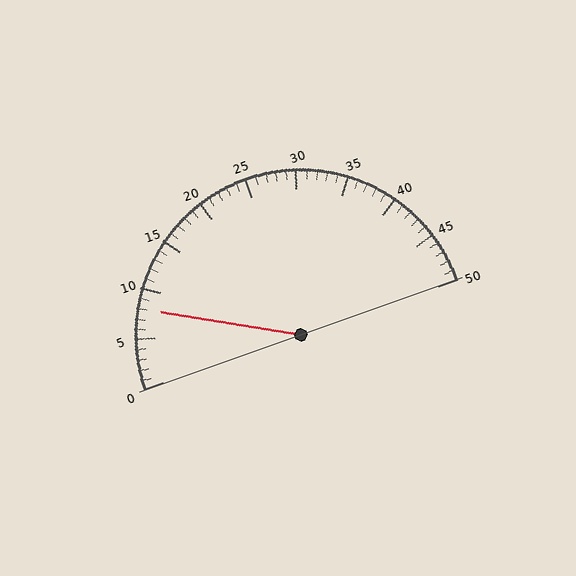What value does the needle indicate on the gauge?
The needle indicates approximately 8.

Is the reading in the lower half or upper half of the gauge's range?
The reading is in the lower half of the range (0 to 50).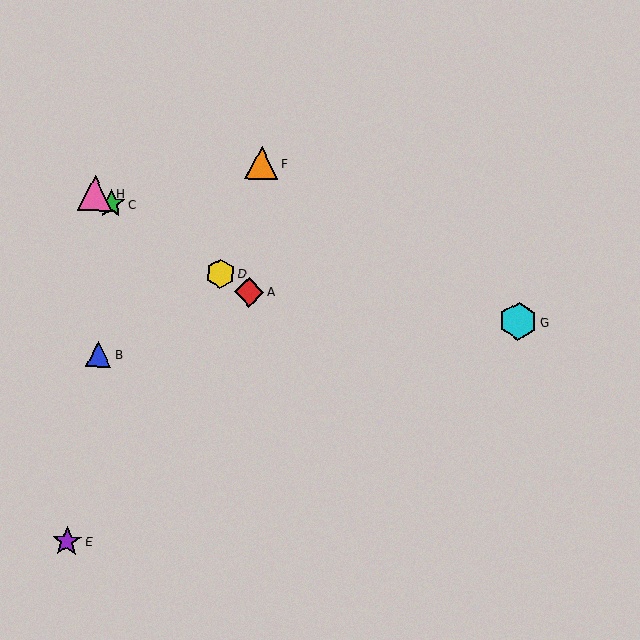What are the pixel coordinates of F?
Object F is at (261, 163).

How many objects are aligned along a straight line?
4 objects (A, C, D, H) are aligned along a straight line.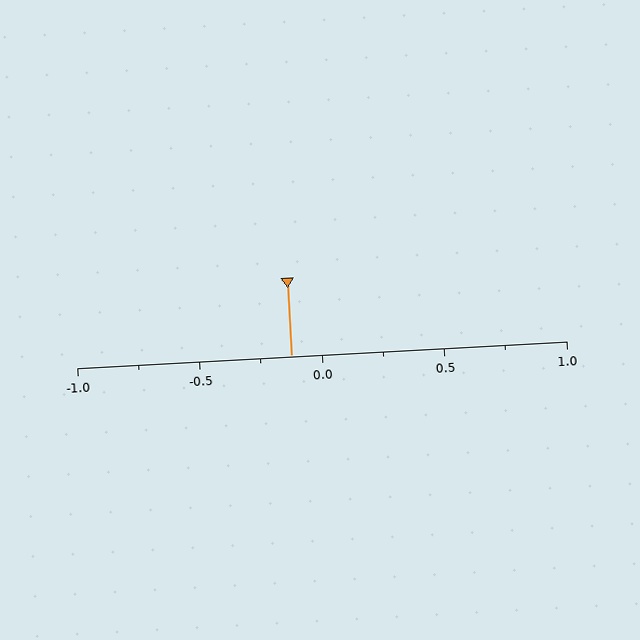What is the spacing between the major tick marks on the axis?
The major ticks are spaced 0.5 apart.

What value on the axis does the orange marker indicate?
The marker indicates approximately -0.12.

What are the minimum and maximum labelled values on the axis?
The axis runs from -1.0 to 1.0.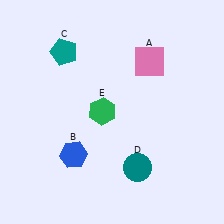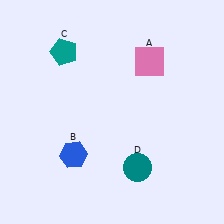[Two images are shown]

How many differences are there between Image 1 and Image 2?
There is 1 difference between the two images.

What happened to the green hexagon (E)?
The green hexagon (E) was removed in Image 2. It was in the top-left area of Image 1.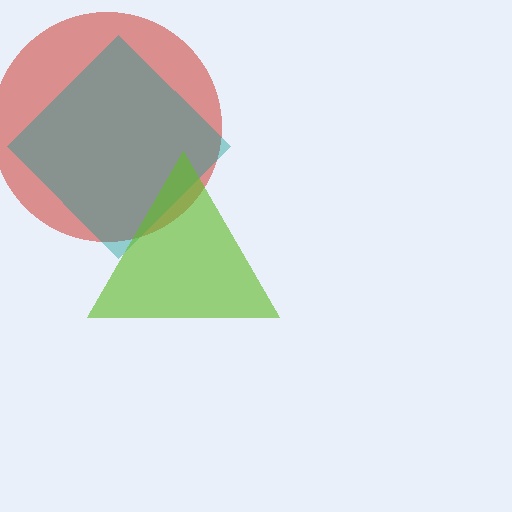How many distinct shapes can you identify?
There are 3 distinct shapes: a red circle, a teal diamond, a lime triangle.